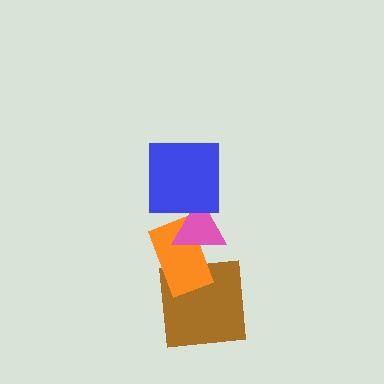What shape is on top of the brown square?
The orange rectangle is on top of the brown square.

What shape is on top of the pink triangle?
The blue square is on top of the pink triangle.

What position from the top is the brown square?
The brown square is 4th from the top.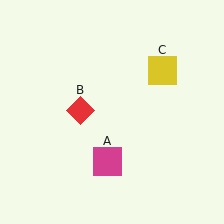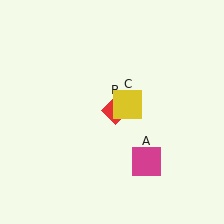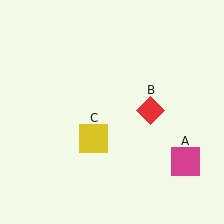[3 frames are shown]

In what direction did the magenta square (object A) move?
The magenta square (object A) moved right.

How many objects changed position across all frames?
3 objects changed position: magenta square (object A), red diamond (object B), yellow square (object C).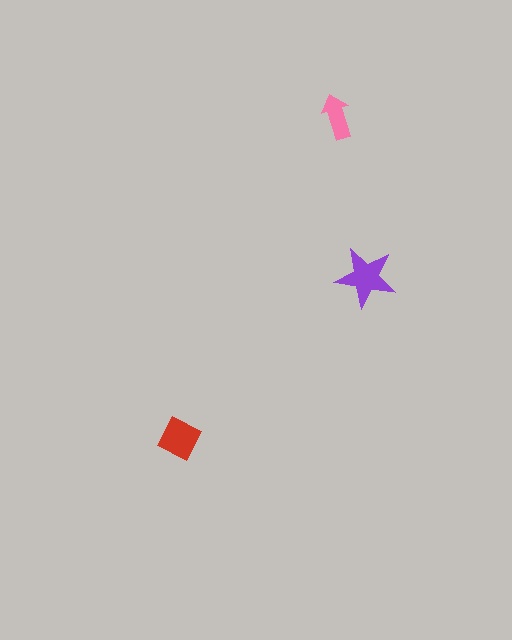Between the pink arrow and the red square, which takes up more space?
The red square.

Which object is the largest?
The purple star.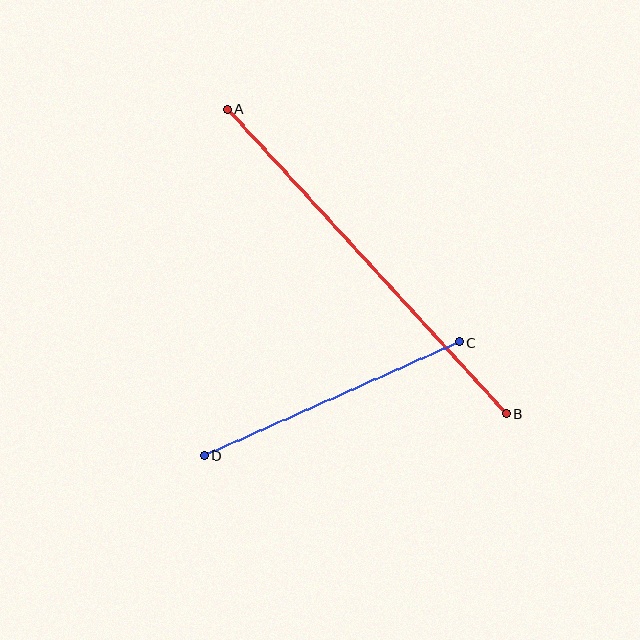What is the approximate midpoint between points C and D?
The midpoint is at approximately (332, 399) pixels.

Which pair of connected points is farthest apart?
Points A and B are farthest apart.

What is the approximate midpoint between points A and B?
The midpoint is at approximately (367, 261) pixels.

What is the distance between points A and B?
The distance is approximately 413 pixels.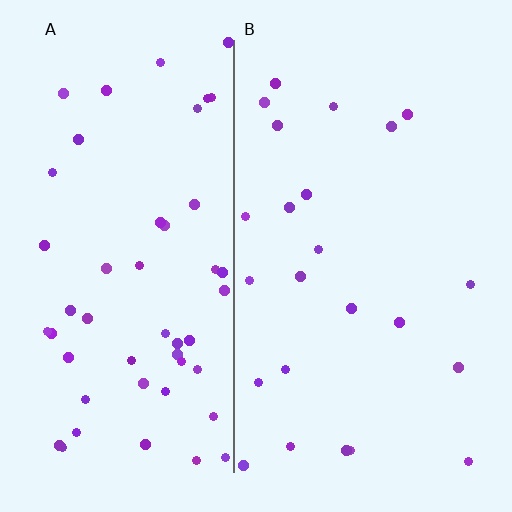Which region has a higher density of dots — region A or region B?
A (the left).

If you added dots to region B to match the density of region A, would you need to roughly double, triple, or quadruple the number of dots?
Approximately double.